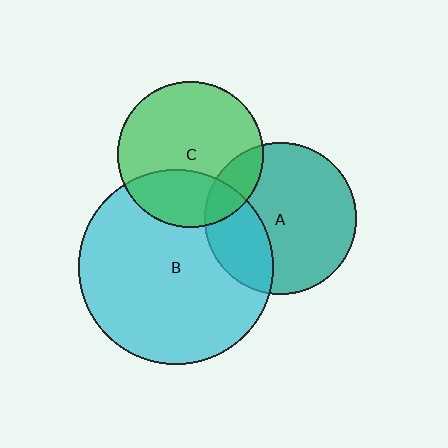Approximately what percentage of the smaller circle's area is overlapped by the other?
Approximately 30%.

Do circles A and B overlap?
Yes.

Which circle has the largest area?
Circle B (cyan).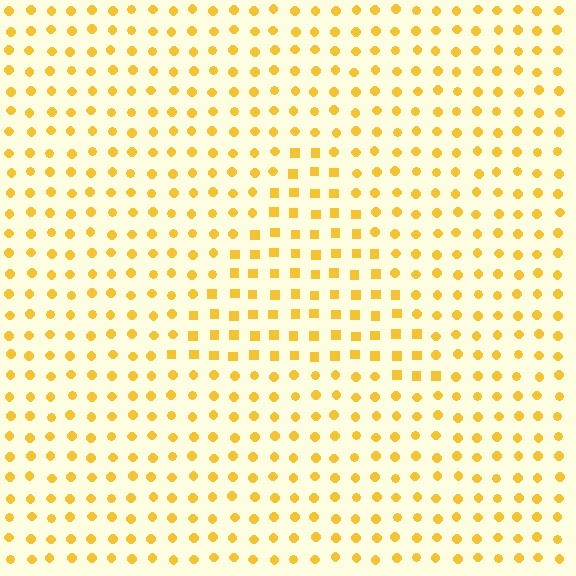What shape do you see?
I see a triangle.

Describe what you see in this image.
The image is filled with small yellow elements arranged in a uniform grid. A triangle-shaped region contains squares, while the surrounding area contains circles. The boundary is defined purely by the change in element shape.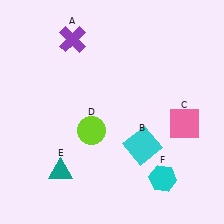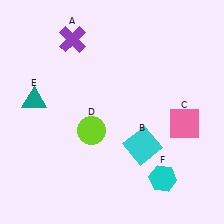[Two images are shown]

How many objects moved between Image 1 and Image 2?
1 object moved between the two images.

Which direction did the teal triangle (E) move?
The teal triangle (E) moved up.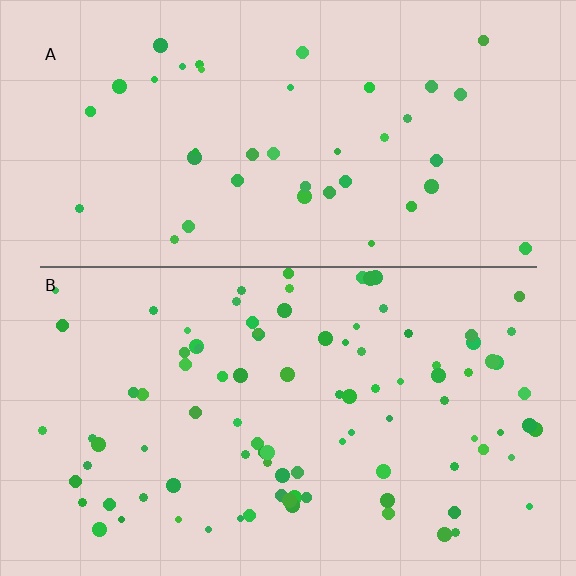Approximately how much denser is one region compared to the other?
Approximately 2.3× — region B over region A.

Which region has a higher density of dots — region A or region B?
B (the bottom).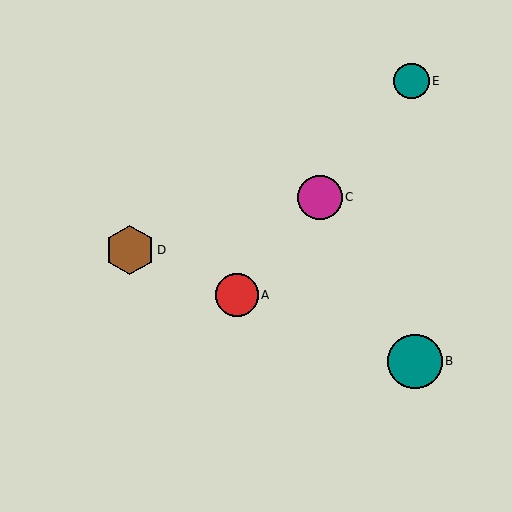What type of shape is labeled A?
Shape A is a red circle.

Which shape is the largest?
The teal circle (labeled B) is the largest.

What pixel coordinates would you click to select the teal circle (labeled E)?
Click at (411, 81) to select the teal circle E.